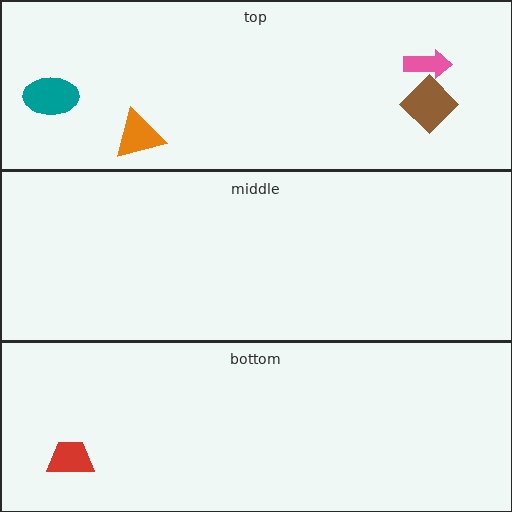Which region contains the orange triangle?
The top region.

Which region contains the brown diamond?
The top region.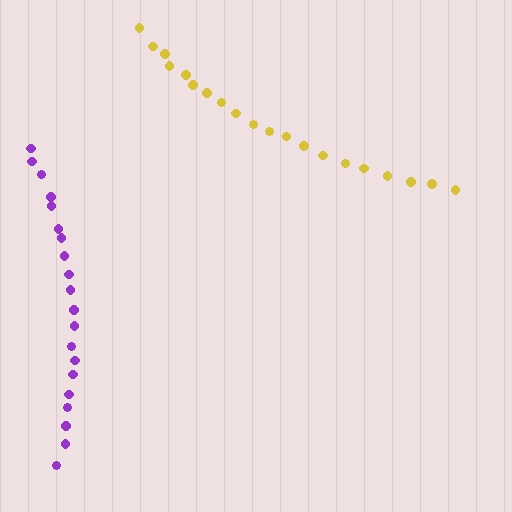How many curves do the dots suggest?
There are 2 distinct paths.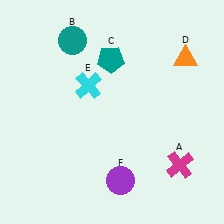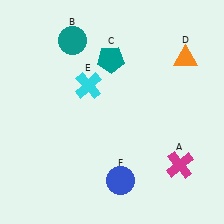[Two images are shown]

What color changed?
The circle (F) changed from purple in Image 1 to blue in Image 2.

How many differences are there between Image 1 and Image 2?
There is 1 difference between the two images.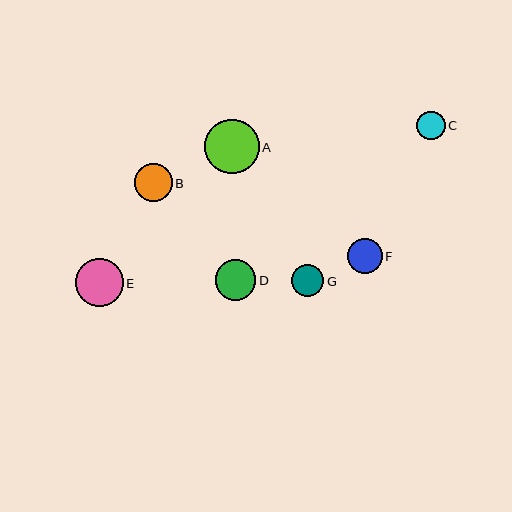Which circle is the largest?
Circle A is the largest with a size of approximately 54 pixels.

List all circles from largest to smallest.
From largest to smallest: A, E, D, B, F, G, C.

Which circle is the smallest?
Circle C is the smallest with a size of approximately 29 pixels.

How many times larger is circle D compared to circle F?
Circle D is approximately 1.2 times the size of circle F.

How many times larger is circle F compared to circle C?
Circle F is approximately 1.2 times the size of circle C.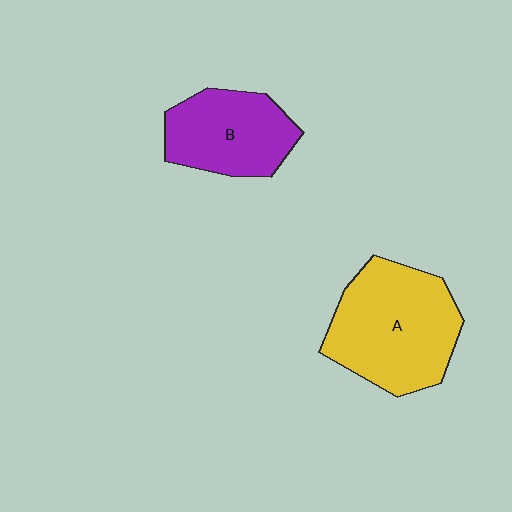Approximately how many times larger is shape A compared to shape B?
Approximately 1.4 times.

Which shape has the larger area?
Shape A (yellow).